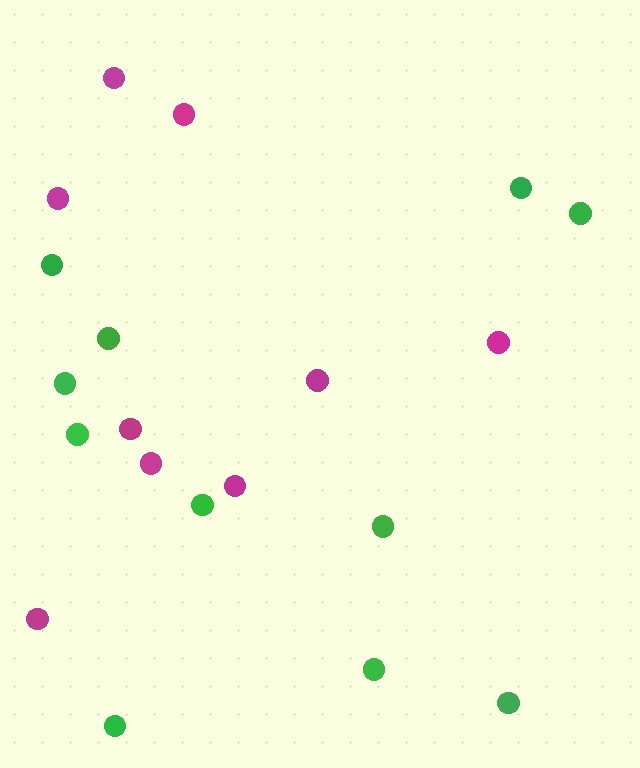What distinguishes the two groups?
There are 2 groups: one group of green circles (11) and one group of magenta circles (9).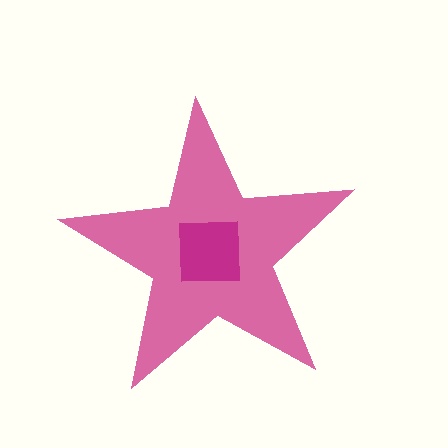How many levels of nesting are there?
2.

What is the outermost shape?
The pink star.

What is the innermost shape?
The magenta square.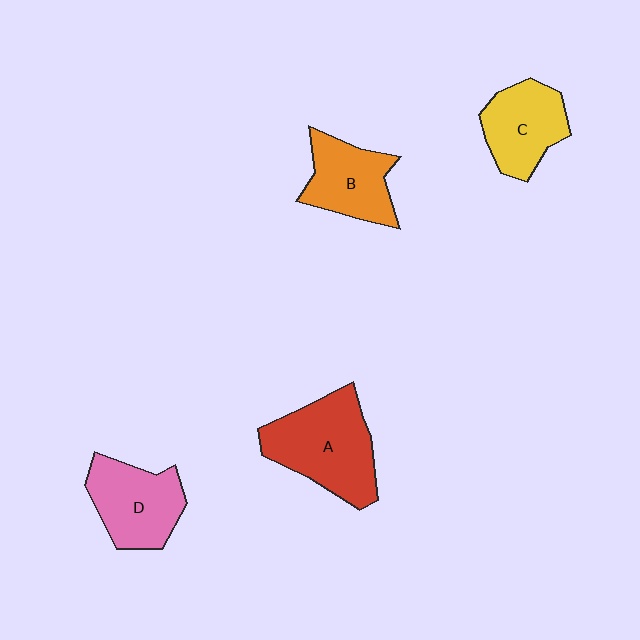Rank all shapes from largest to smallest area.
From largest to smallest: A (red), D (pink), C (yellow), B (orange).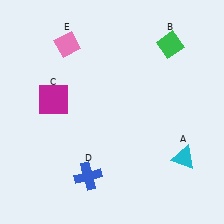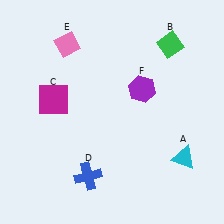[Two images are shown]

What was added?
A purple hexagon (F) was added in Image 2.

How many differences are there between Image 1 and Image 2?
There is 1 difference between the two images.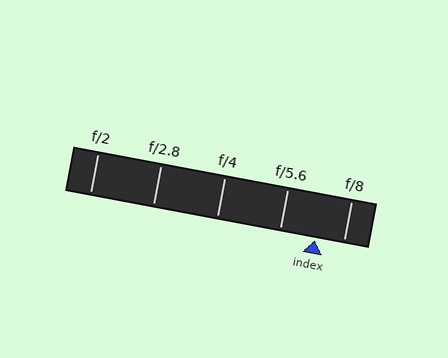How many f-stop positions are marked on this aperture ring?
There are 5 f-stop positions marked.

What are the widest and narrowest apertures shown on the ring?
The widest aperture shown is f/2 and the narrowest is f/8.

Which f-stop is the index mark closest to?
The index mark is closest to f/8.